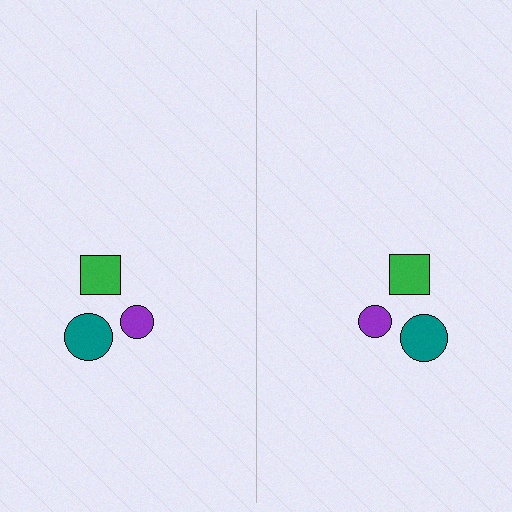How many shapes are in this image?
There are 6 shapes in this image.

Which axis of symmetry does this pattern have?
The pattern has a vertical axis of symmetry running through the center of the image.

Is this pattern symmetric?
Yes, this pattern has bilateral (reflection) symmetry.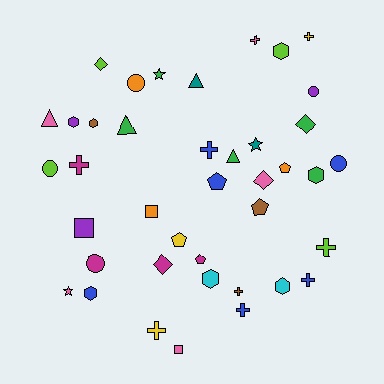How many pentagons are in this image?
There are 5 pentagons.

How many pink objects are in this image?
There are 5 pink objects.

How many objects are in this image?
There are 40 objects.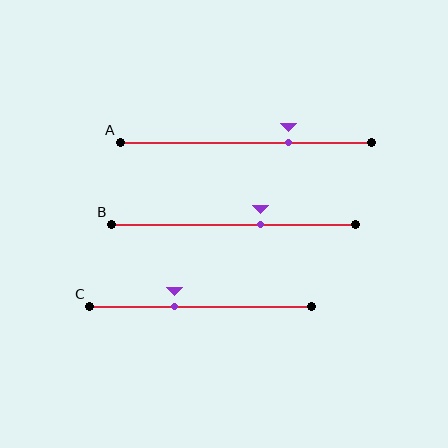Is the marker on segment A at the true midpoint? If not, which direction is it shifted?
No, the marker on segment A is shifted to the right by about 17% of the segment length.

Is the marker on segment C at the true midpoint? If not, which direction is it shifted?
No, the marker on segment C is shifted to the left by about 12% of the segment length.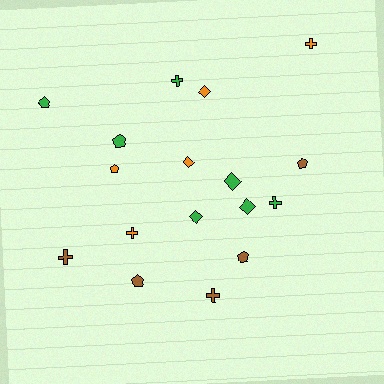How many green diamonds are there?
There are 3 green diamonds.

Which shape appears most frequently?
Cross, with 6 objects.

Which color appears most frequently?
Green, with 7 objects.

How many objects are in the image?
There are 17 objects.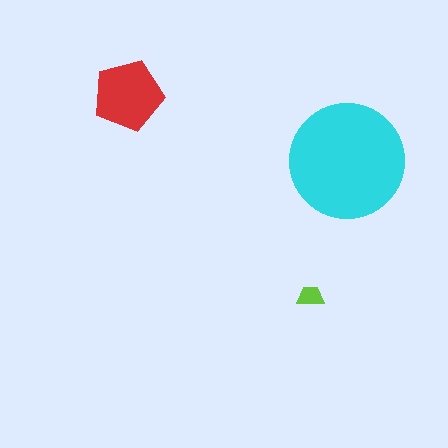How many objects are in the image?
There are 3 objects in the image.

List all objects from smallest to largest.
The lime trapezoid, the red pentagon, the cyan circle.